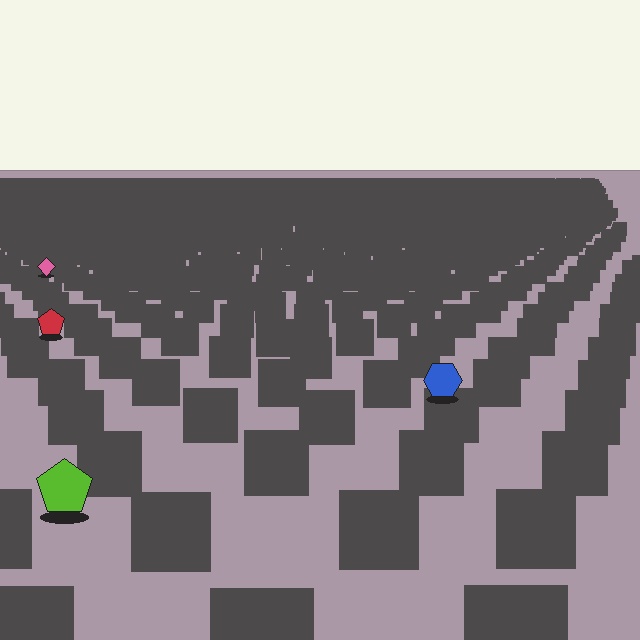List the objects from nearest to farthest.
From nearest to farthest: the lime pentagon, the blue hexagon, the red pentagon, the pink diamond.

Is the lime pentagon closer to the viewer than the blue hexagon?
Yes. The lime pentagon is closer — you can tell from the texture gradient: the ground texture is coarser near it.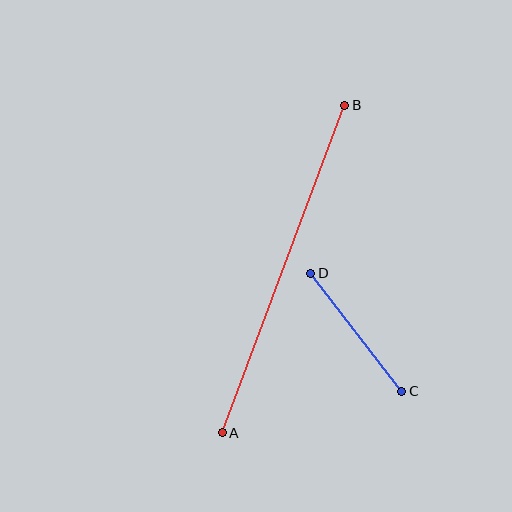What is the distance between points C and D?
The distance is approximately 149 pixels.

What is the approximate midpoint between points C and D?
The midpoint is at approximately (356, 332) pixels.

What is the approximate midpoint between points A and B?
The midpoint is at approximately (283, 269) pixels.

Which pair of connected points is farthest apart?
Points A and B are farthest apart.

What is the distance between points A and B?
The distance is approximately 350 pixels.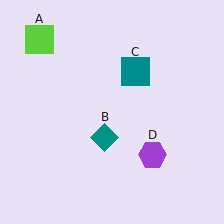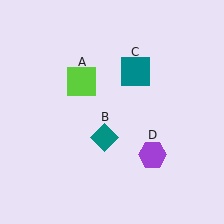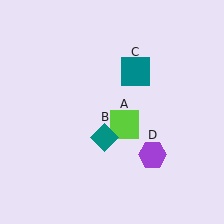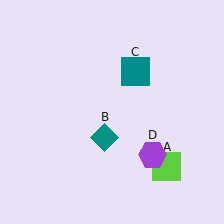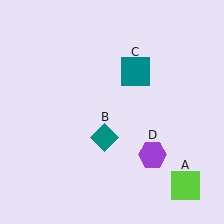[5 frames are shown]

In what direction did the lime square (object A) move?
The lime square (object A) moved down and to the right.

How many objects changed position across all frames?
1 object changed position: lime square (object A).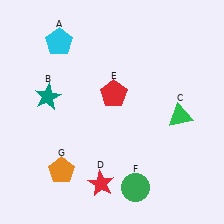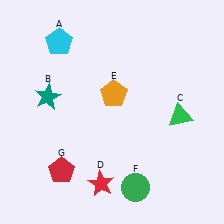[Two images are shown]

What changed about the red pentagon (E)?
In Image 1, E is red. In Image 2, it changed to orange.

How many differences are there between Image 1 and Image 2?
There are 2 differences between the two images.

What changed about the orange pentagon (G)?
In Image 1, G is orange. In Image 2, it changed to red.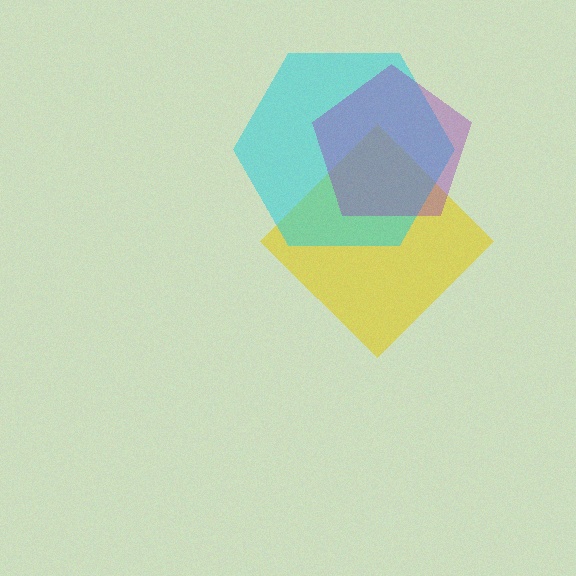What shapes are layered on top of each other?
The layered shapes are: a yellow diamond, a cyan hexagon, a purple pentagon.